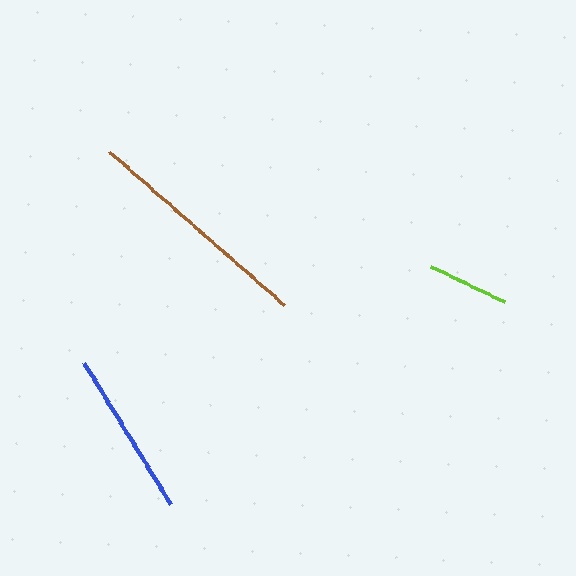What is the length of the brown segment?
The brown segment is approximately 233 pixels long.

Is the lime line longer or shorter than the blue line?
The blue line is longer than the lime line.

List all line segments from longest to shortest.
From longest to shortest: brown, blue, lime.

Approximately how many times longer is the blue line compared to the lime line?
The blue line is approximately 2.0 times the length of the lime line.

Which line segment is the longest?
The brown line is the longest at approximately 233 pixels.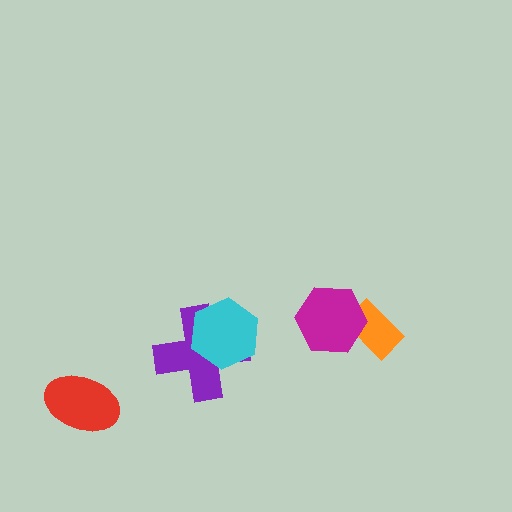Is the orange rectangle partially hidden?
Yes, it is partially covered by another shape.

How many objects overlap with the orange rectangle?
1 object overlaps with the orange rectangle.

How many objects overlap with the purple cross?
1 object overlaps with the purple cross.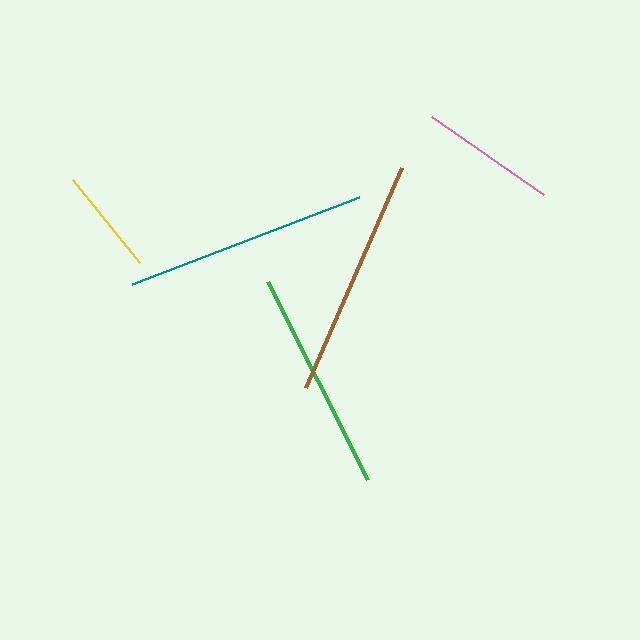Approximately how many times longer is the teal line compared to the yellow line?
The teal line is approximately 2.3 times the length of the yellow line.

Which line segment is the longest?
The teal line is the longest at approximately 243 pixels.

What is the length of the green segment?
The green segment is approximately 222 pixels long.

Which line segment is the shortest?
The yellow line is the shortest at approximately 107 pixels.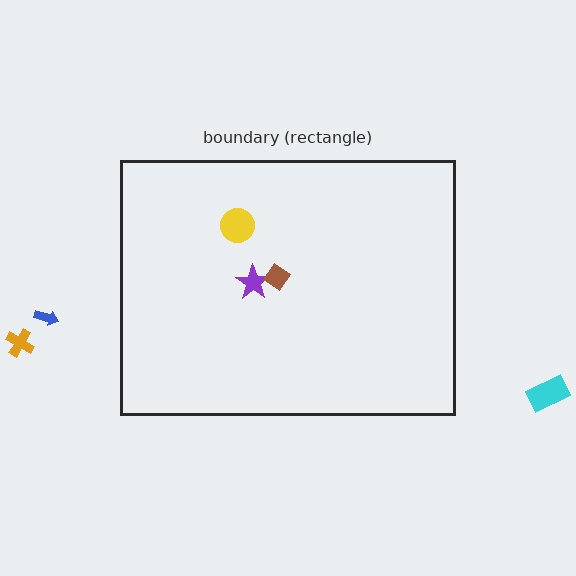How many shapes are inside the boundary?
3 inside, 3 outside.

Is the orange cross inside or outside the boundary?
Outside.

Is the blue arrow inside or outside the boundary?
Outside.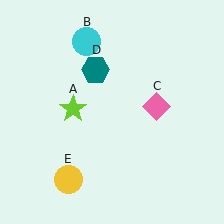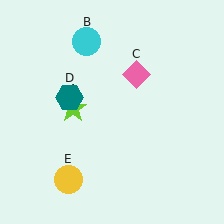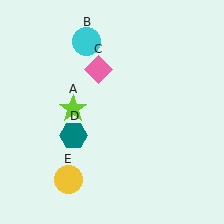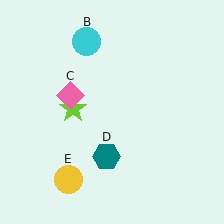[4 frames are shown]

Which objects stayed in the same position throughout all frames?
Lime star (object A) and cyan circle (object B) and yellow circle (object E) remained stationary.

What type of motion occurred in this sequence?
The pink diamond (object C), teal hexagon (object D) rotated counterclockwise around the center of the scene.